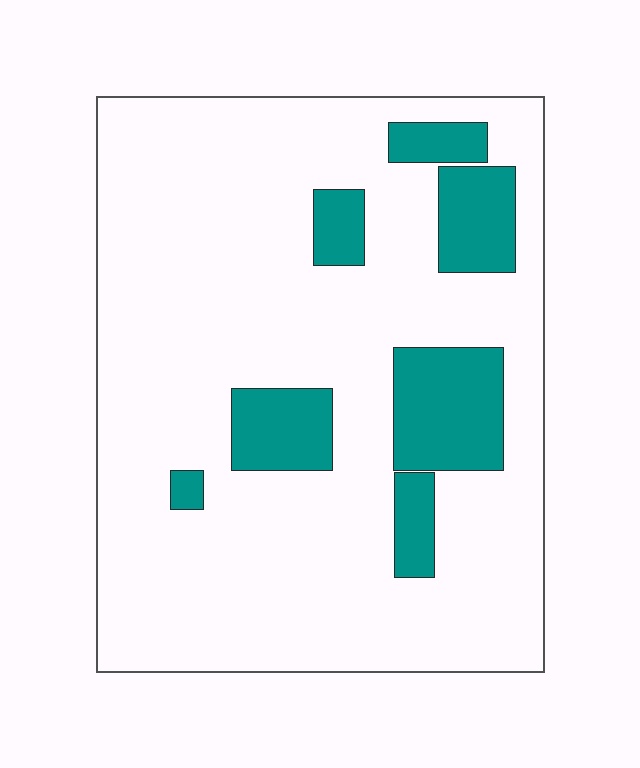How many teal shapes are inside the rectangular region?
7.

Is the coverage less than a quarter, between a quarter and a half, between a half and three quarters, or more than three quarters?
Less than a quarter.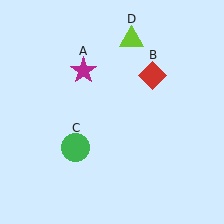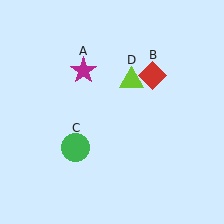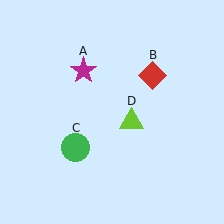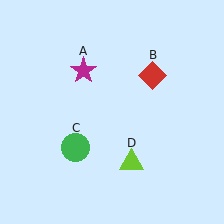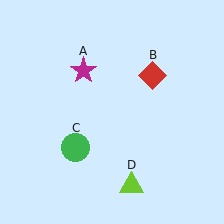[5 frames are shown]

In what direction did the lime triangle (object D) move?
The lime triangle (object D) moved down.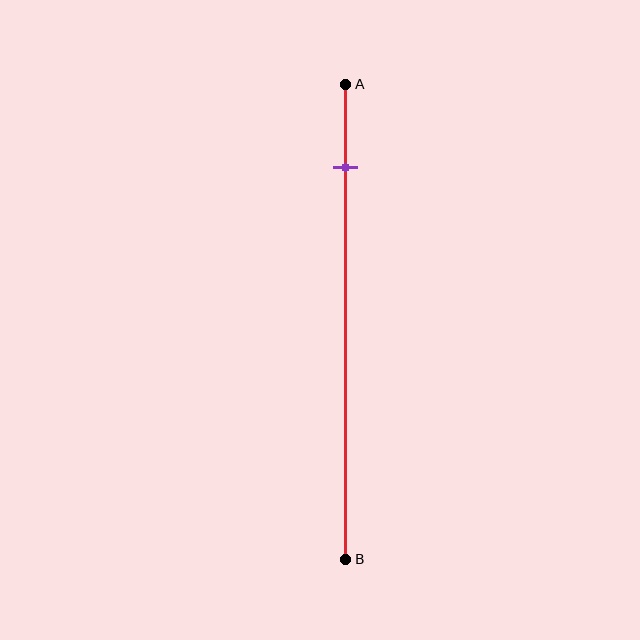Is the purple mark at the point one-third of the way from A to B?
No, the mark is at about 15% from A, not at the 33% one-third point.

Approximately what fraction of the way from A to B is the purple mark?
The purple mark is approximately 15% of the way from A to B.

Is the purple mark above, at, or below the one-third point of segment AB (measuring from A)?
The purple mark is above the one-third point of segment AB.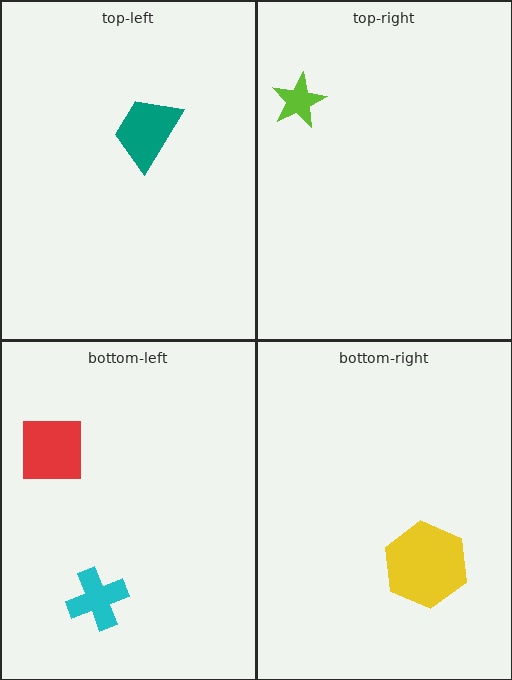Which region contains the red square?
The bottom-left region.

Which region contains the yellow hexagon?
The bottom-right region.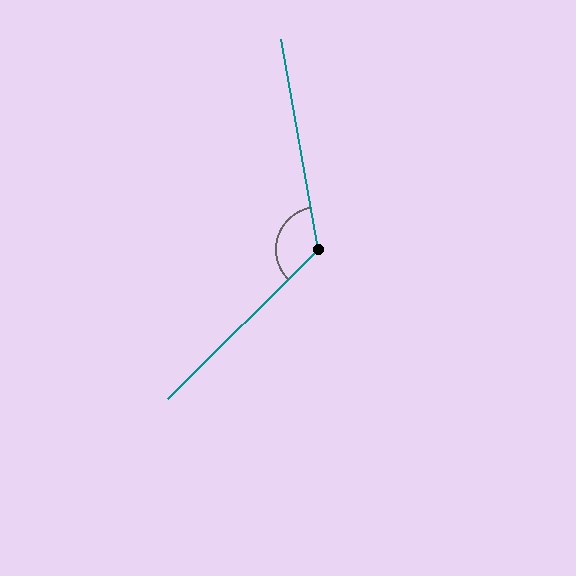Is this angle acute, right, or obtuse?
It is obtuse.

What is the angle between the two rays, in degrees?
Approximately 125 degrees.